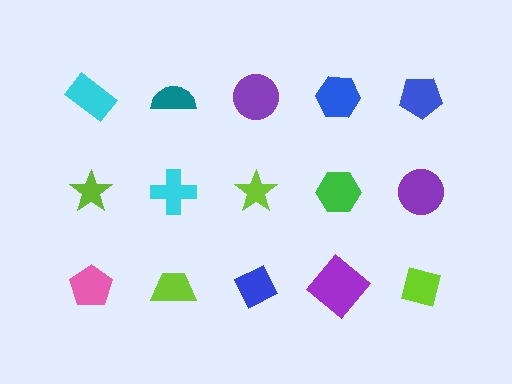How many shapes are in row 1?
5 shapes.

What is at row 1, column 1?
A cyan rectangle.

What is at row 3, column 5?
A lime square.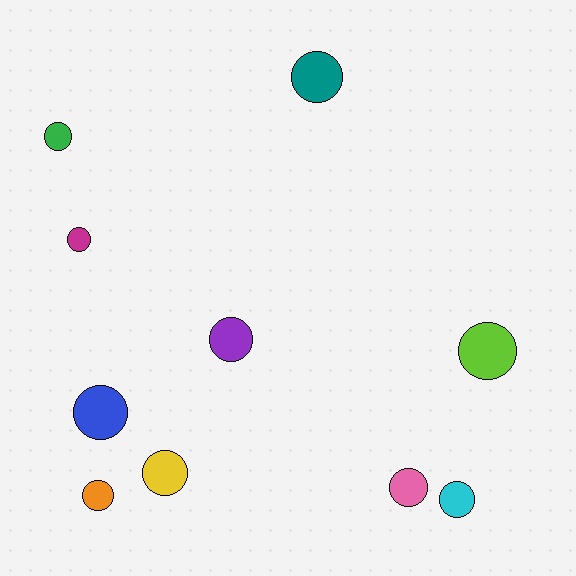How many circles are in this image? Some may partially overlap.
There are 10 circles.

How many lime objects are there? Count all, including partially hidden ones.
There is 1 lime object.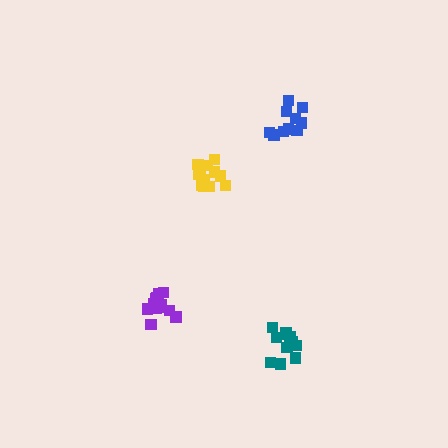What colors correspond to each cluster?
The clusters are colored: yellow, teal, purple, blue.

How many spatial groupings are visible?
There are 4 spatial groupings.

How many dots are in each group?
Group 1: 12 dots, Group 2: 11 dots, Group 3: 13 dots, Group 4: 10 dots (46 total).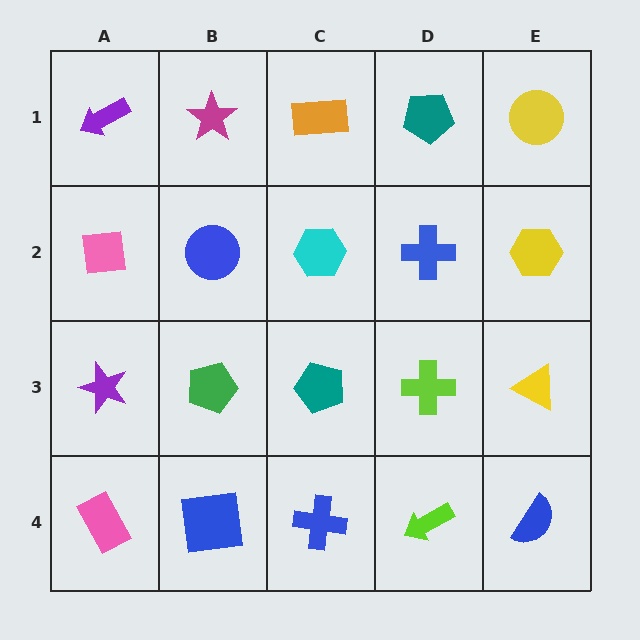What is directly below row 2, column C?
A teal pentagon.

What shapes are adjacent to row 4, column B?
A green pentagon (row 3, column B), a pink rectangle (row 4, column A), a blue cross (row 4, column C).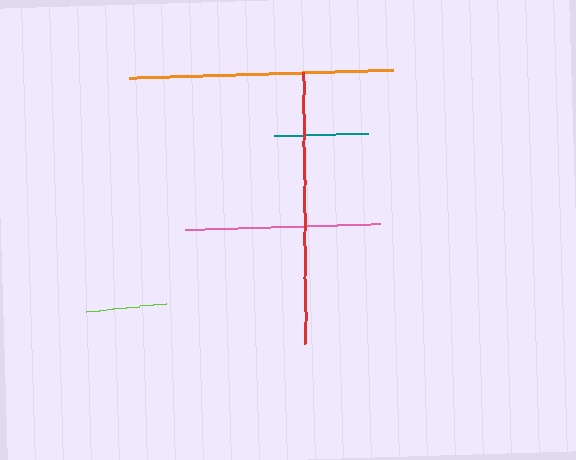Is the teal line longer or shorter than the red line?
The red line is longer than the teal line.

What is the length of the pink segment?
The pink segment is approximately 195 pixels long.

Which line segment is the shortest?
The lime line is the shortest at approximately 80 pixels.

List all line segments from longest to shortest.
From longest to shortest: red, orange, pink, teal, lime.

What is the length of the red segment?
The red segment is approximately 271 pixels long.